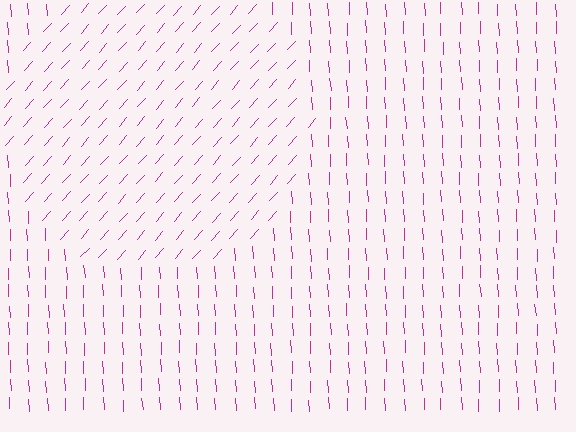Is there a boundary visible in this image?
Yes, there is a texture boundary formed by a change in line orientation.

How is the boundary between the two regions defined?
The boundary is defined purely by a change in line orientation (approximately 45 degrees difference). All lines are the same color and thickness.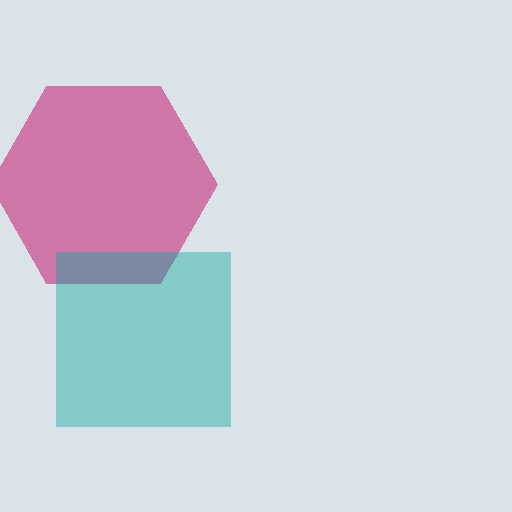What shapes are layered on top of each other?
The layered shapes are: a magenta hexagon, a teal square.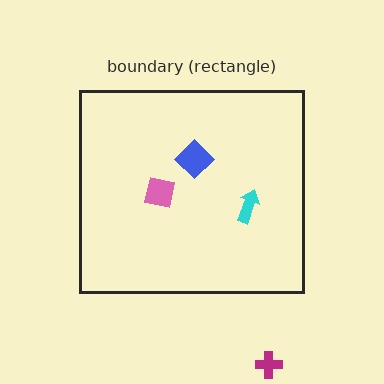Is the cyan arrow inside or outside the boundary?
Inside.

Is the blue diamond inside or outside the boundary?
Inside.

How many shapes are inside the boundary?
3 inside, 1 outside.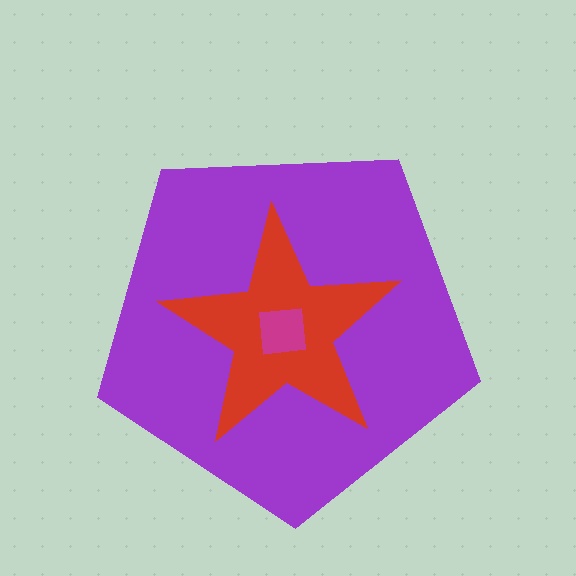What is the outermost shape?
The purple pentagon.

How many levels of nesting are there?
3.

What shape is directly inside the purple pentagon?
The red star.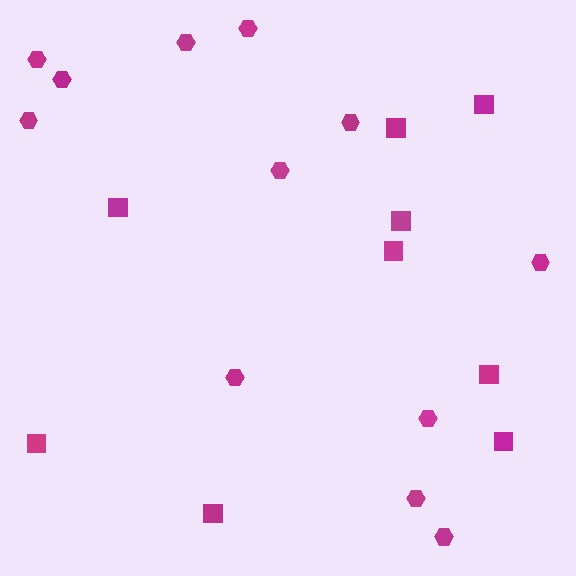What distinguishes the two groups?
There are 2 groups: one group of hexagons (12) and one group of squares (9).